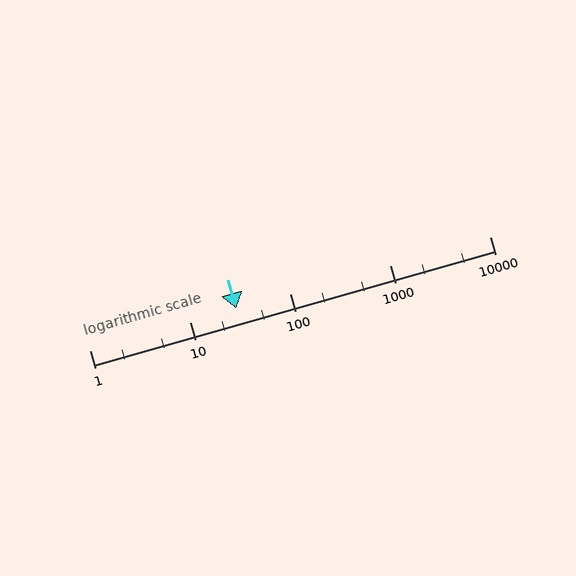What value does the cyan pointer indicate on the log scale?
The pointer indicates approximately 29.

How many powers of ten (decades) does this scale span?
The scale spans 4 decades, from 1 to 10000.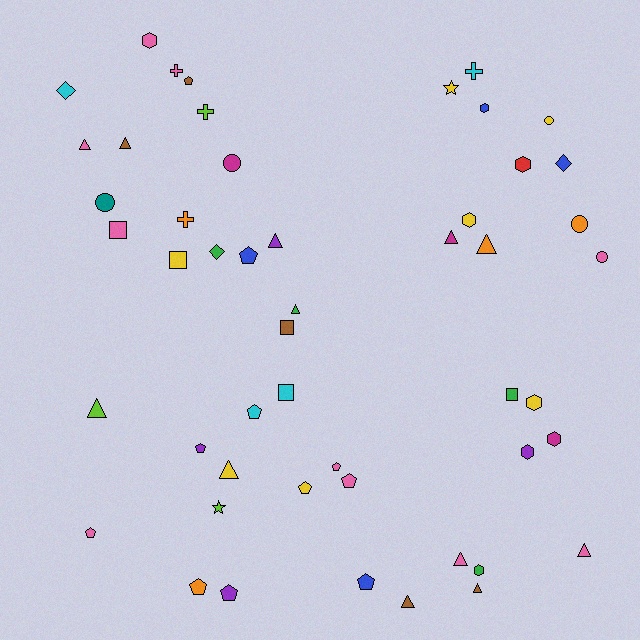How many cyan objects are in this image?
There are 4 cyan objects.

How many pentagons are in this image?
There are 11 pentagons.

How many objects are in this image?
There are 50 objects.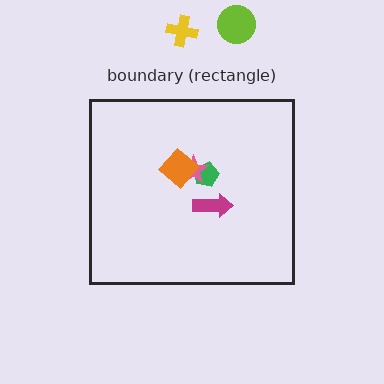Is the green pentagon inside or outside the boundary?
Inside.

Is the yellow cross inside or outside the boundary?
Outside.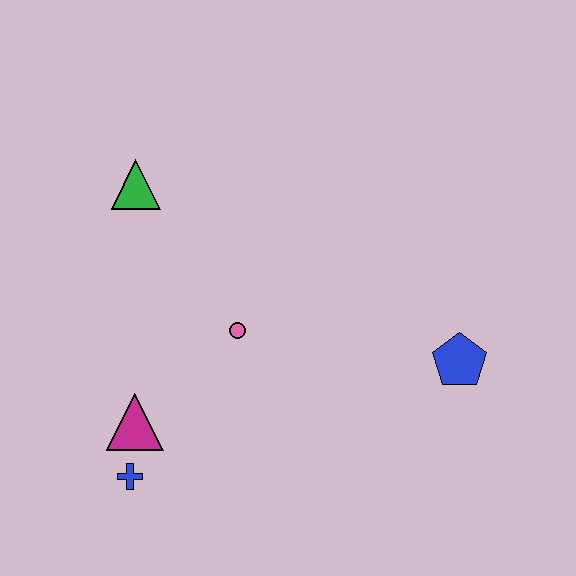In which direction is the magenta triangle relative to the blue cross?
The magenta triangle is above the blue cross.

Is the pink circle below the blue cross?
No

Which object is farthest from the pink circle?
The blue pentagon is farthest from the pink circle.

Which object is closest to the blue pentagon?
The pink circle is closest to the blue pentagon.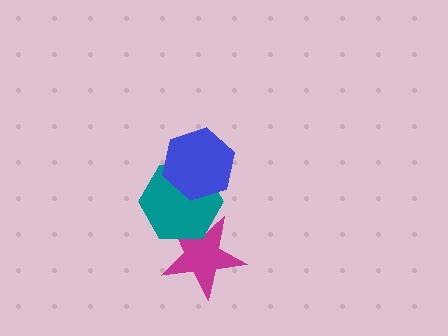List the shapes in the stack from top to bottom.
From top to bottom: the blue hexagon, the teal hexagon, the magenta star.